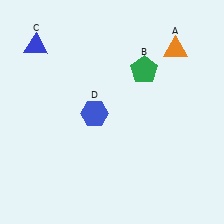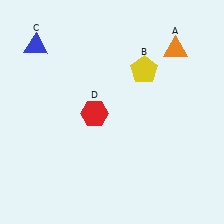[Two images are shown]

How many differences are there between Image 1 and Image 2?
There are 2 differences between the two images.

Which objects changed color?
B changed from green to yellow. D changed from blue to red.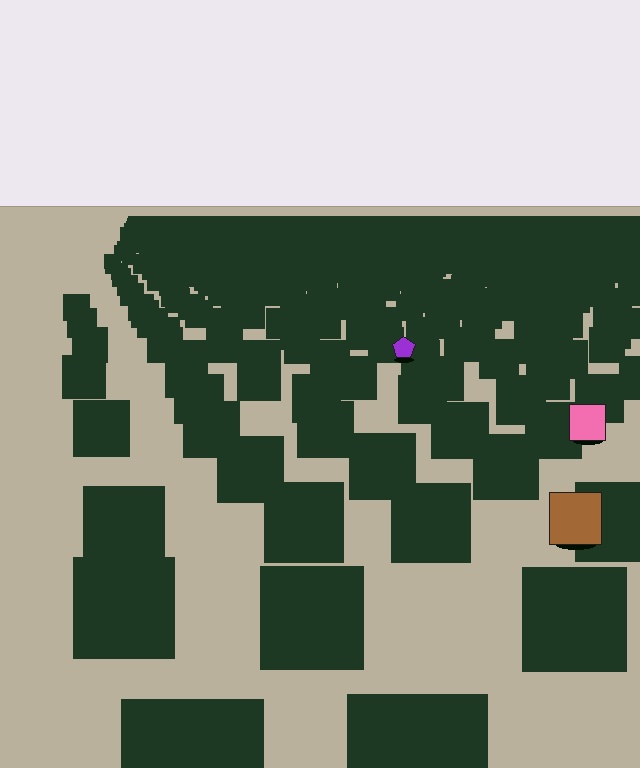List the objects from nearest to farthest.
From nearest to farthest: the brown square, the pink square, the purple pentagon.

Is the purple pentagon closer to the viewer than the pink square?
No. The pink square is closer — you can tell from the texture gradient: the ground texture is coarser near it.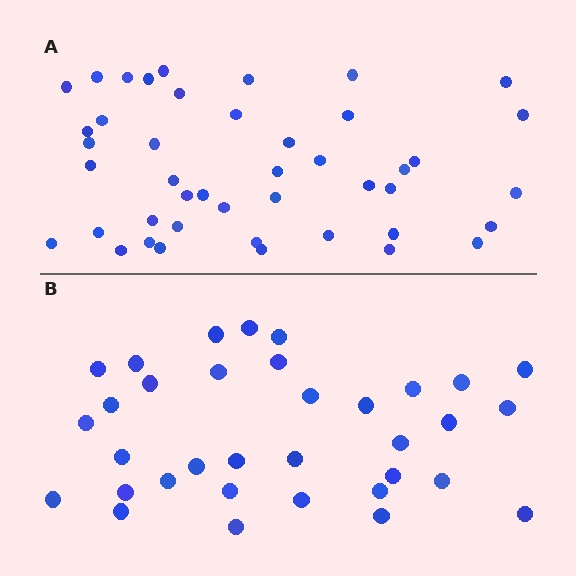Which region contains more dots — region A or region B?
Region A (the top region) has more dots.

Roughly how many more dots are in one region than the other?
Region A has roughly 10 or so more dots than region B.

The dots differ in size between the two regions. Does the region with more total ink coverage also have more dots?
No. Region B has more total ink coverage because its dots are larger, but region A actually contains more individual dots. Total area can be misleading — the number of items is what matters here.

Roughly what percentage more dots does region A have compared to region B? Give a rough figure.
About 30% more.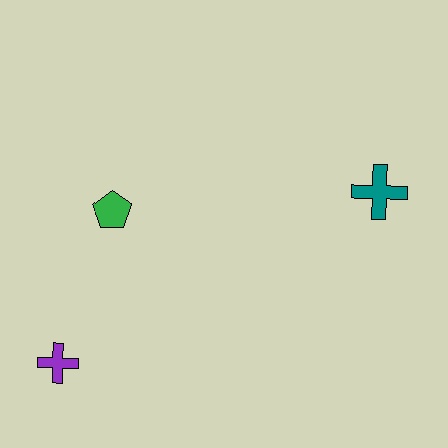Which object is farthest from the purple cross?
The teal cross is farthest from the purple cross.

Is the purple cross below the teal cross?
Yes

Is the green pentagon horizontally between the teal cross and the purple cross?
Yes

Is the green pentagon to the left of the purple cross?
No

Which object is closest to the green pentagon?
The purple cross is closest to the green pentagon.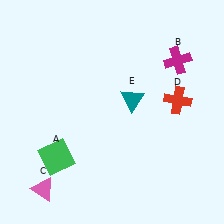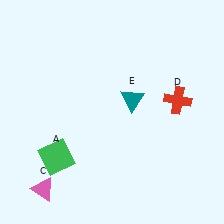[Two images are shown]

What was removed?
The magenta cross (B) was removed in Image 2.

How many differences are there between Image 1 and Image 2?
There is 1 difference between the two images.